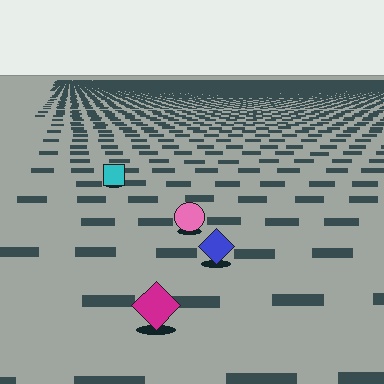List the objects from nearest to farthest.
From nearest to farthest: the magenta diamond, the blue diamond, the pink circle, the cyan square.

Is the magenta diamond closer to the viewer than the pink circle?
Yes. The magenta diamond is closer — you can tell from the texture gradient: the ground texture is coarser near it.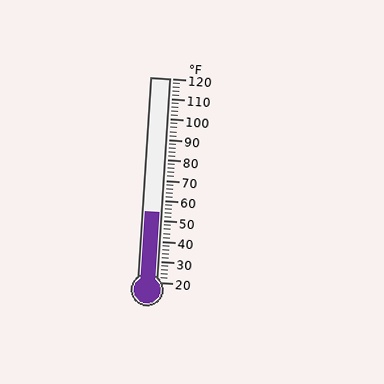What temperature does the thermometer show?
The thermometer shows approximately 54°F.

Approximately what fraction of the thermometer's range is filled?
The thermometer is filled to approximately 35% of its range.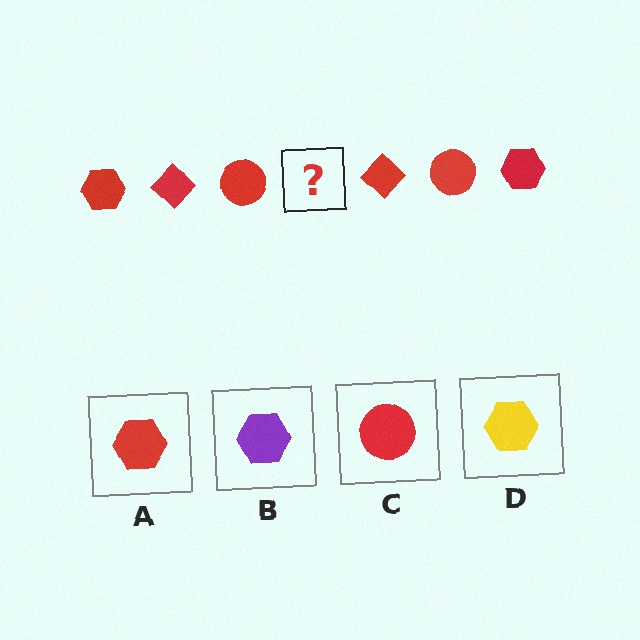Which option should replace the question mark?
Option A.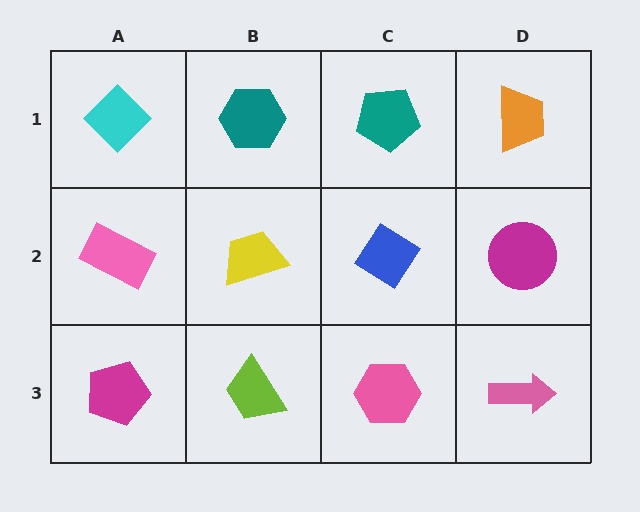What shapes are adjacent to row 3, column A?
A pink rectangle (row 2, column A), a lime trapezoid (row 3, column B).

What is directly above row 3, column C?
A blue diamond.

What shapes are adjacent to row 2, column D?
An orange trapezoid (row 1, column D), a pink arrow (row 3, column D), a blue diamond (row 2, column C).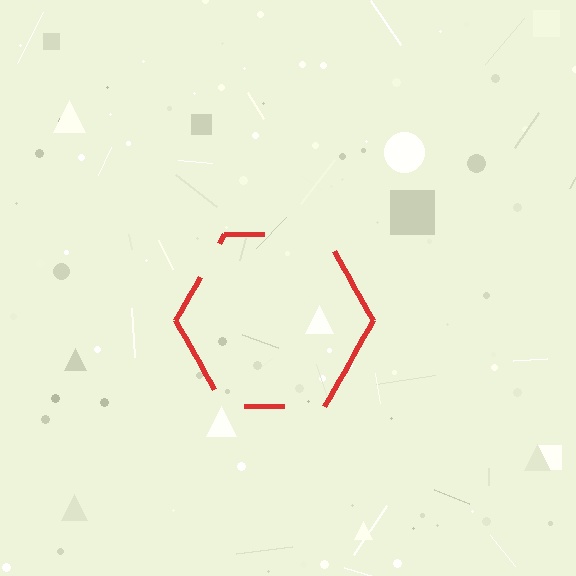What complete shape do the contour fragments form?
The contour fragments form a hexagon.